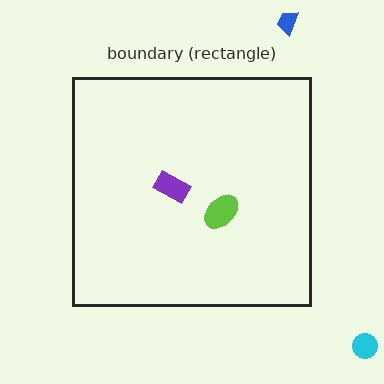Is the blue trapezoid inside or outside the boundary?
Outside.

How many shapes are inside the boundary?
2 inside, 2 outside.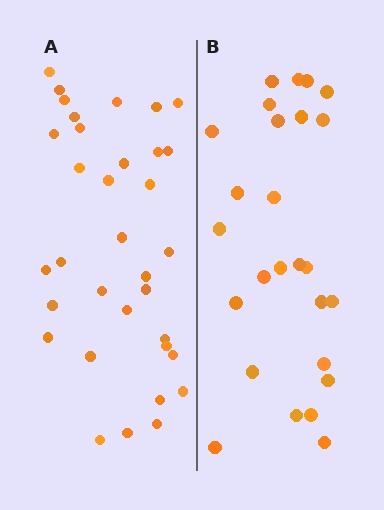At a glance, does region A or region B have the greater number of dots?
Region A (the left region) has more dots.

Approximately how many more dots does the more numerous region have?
Region A has roughly 8 or so more dots than region B.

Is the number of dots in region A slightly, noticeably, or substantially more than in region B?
Region A has noticeably more, but not dramatically so. The ratio is roughly 1.3 to 1.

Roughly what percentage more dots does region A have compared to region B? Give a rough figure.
About 30% more.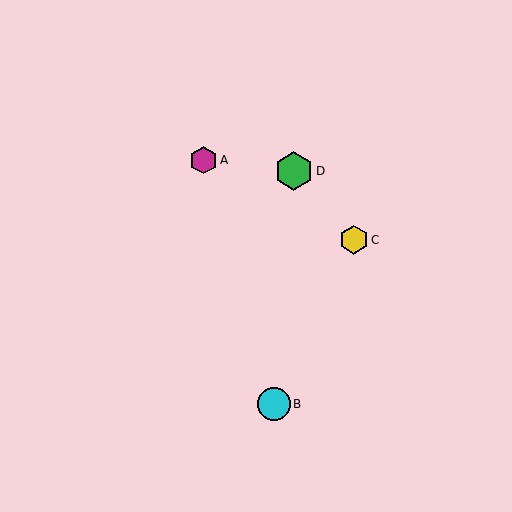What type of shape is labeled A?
Shape A is a magenta hexagon.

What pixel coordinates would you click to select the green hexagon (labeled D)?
Click at (294, 171) to select the green hexagon D.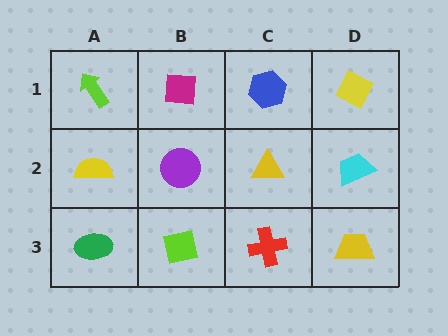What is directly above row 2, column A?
A lime arrow.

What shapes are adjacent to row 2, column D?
A yellow diamond (row 1, column D), a yellow trapezoid (row 3, column D), a yellow triangle (row 2, column C).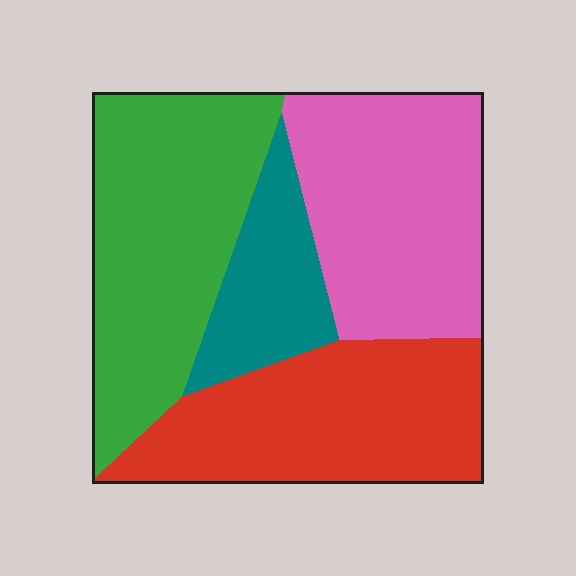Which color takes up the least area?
Teal, at roughly 15%.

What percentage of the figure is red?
Red covers about 30% of the figure.